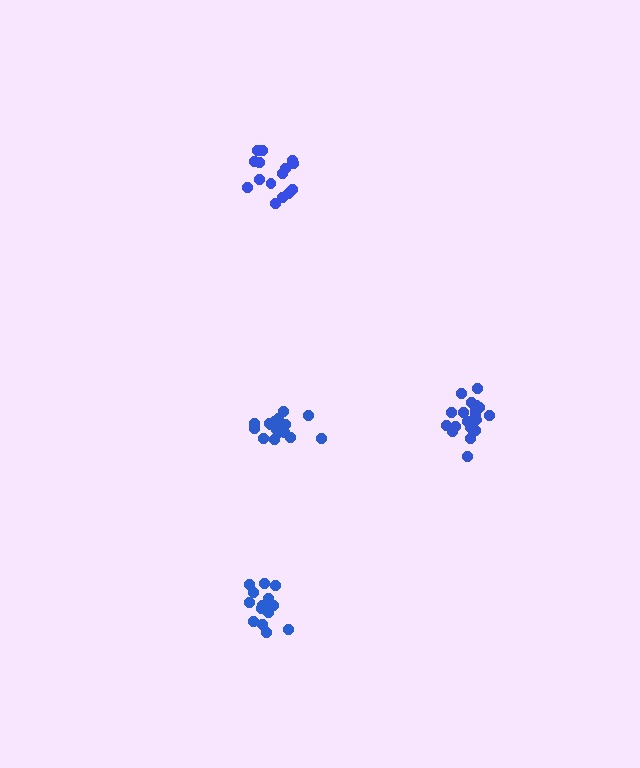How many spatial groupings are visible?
There are 4 spatial groupings.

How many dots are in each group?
Group 1: 14 dots, Group 2: 19 dots, Group 3: 15 dots, Group 4: 19 dots (67 total).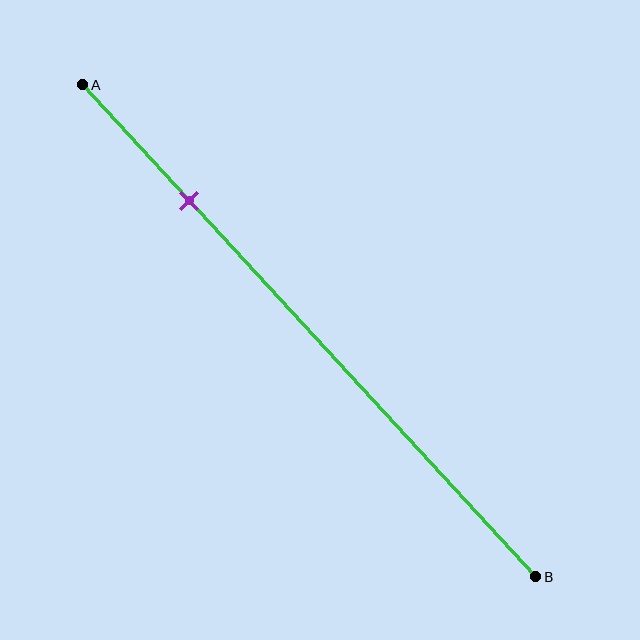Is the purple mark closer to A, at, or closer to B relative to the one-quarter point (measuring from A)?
The purple mark is approximately at the one-quarter point of segment AB.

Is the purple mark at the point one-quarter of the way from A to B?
Yes, the mark is approximately at the one-quarter point.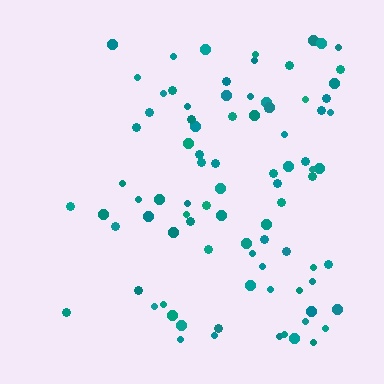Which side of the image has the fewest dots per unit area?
The left.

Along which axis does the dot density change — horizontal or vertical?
Horizontal.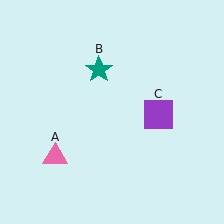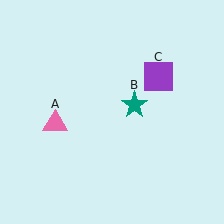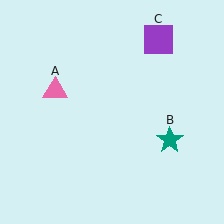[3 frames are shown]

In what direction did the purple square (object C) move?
The purple square (object C) moved up.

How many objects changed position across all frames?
3 objects changed position: pink triangle (object A), teal star (object B), purple square (object C).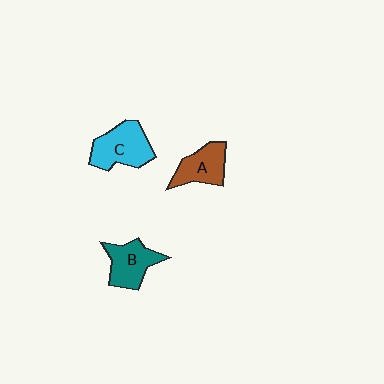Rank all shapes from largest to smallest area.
From largest to smallest: C (cyan), B (teal), A (brown).